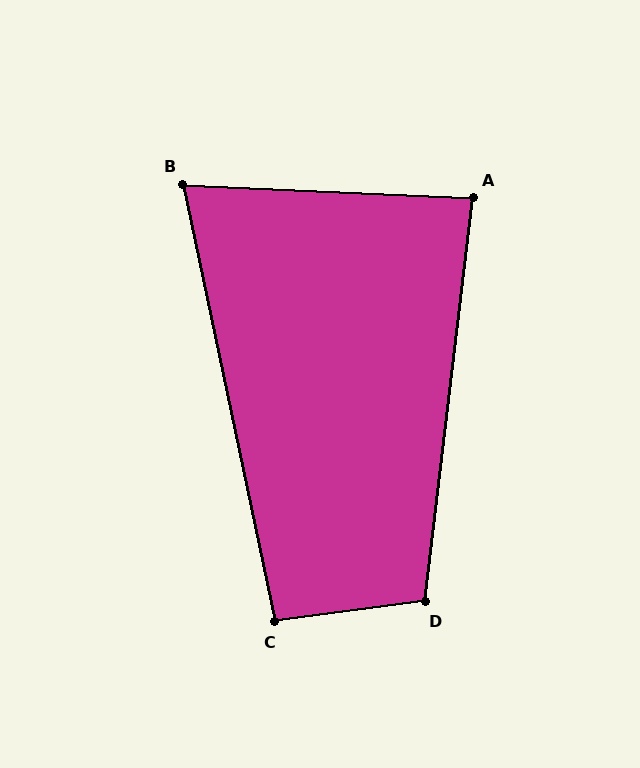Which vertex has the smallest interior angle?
B, at approximately 76 degrees.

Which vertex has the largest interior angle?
D, at approximately 104 degrees.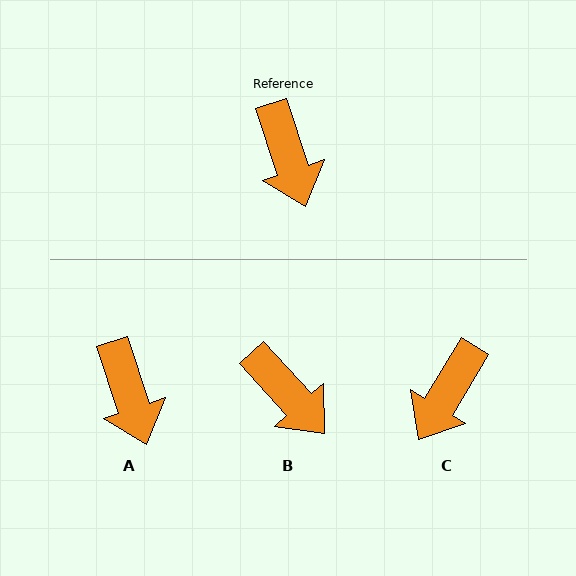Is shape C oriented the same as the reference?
No, it is off by about 50 degrees.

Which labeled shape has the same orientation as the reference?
A.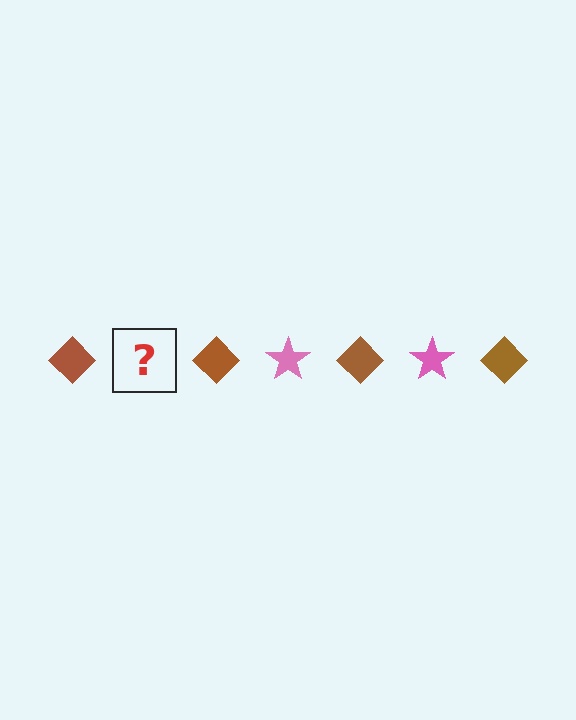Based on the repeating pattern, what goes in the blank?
The blank should be a pink star.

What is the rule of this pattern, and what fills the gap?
The rule is that the pattern alternates between brown diamond and pink star. The gap should be filled with a pink star.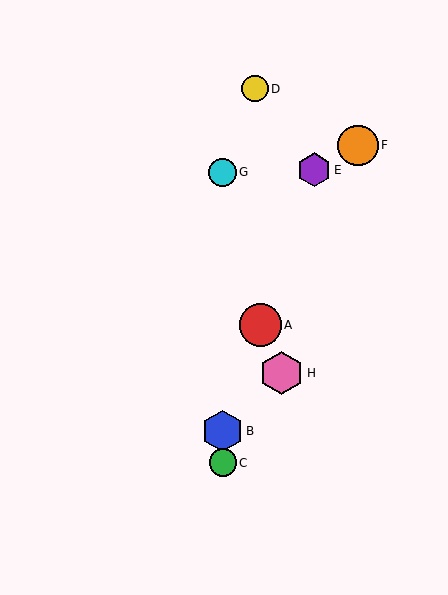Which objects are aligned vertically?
Objects B, C, G are aligned vertically.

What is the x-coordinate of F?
Object F is at x≈358.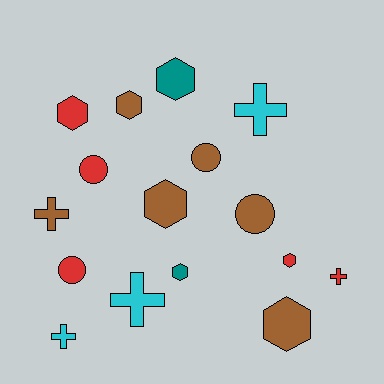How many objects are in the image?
There are 16 objects.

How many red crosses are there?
There is 1 red cross.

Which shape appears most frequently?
Hexagon, with 7 objects.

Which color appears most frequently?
Brown, with 6 objects.